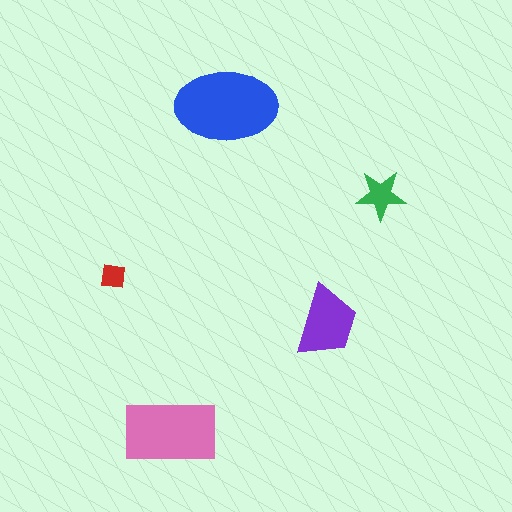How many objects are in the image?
There are 5 objects in the image.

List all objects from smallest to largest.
The red square, the green star, the purple trapezoid, the pink rectangle, the blue ellipse.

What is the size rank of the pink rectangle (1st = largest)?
2nd.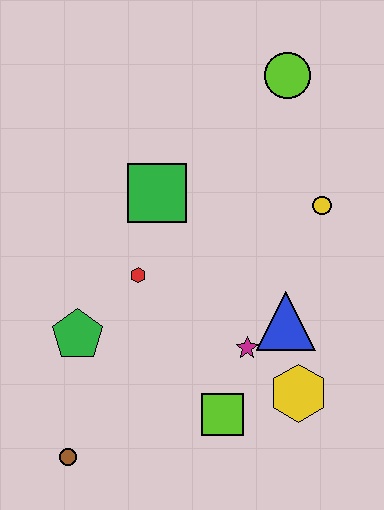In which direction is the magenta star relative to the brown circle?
The magenta star is to the right of the brown circle.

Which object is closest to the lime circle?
The yellow circle is closest to the lime circle.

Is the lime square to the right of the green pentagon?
Yes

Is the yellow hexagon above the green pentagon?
No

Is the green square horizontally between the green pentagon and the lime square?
Yes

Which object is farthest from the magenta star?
The lime circle is farthest from the magenta star.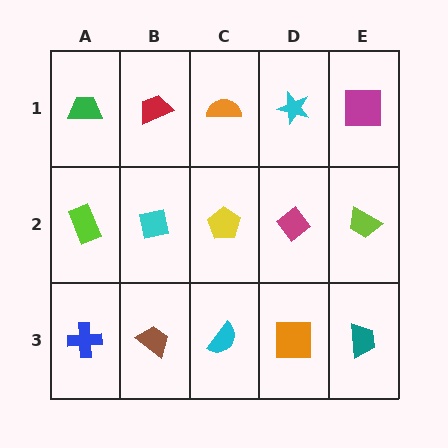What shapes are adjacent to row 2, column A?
A green trapezoid (row 1, column A), a blue cross (row 3, column A), a cyan square (row 2, column B).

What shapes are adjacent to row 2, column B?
A red trapezoid (row 1, column B), a brown trapezoid (row 3, column B), a lime rectangle (row 2, column A), a yellow pentagon (row 2, column C).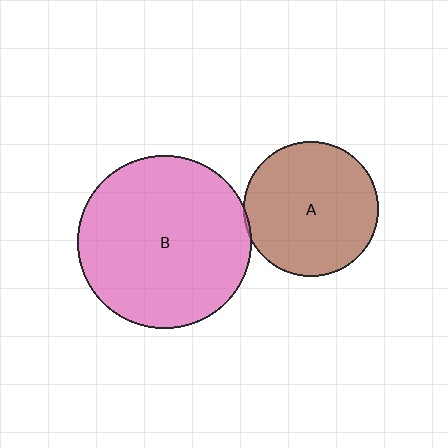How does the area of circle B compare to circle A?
Approximately 1.7 times.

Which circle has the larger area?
Circle B (pink).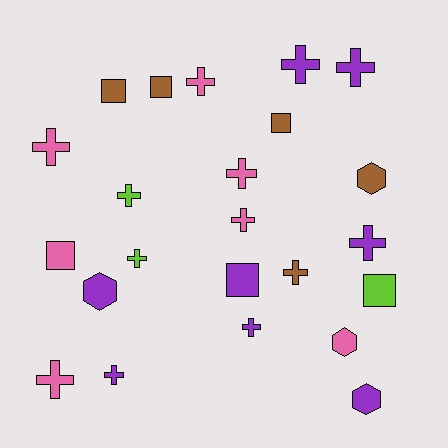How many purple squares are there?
There is 1 purple square.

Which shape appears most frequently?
Cross, with 13 objects.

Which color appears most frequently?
Purple, with 8 objects.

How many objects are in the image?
There are 23 objects.